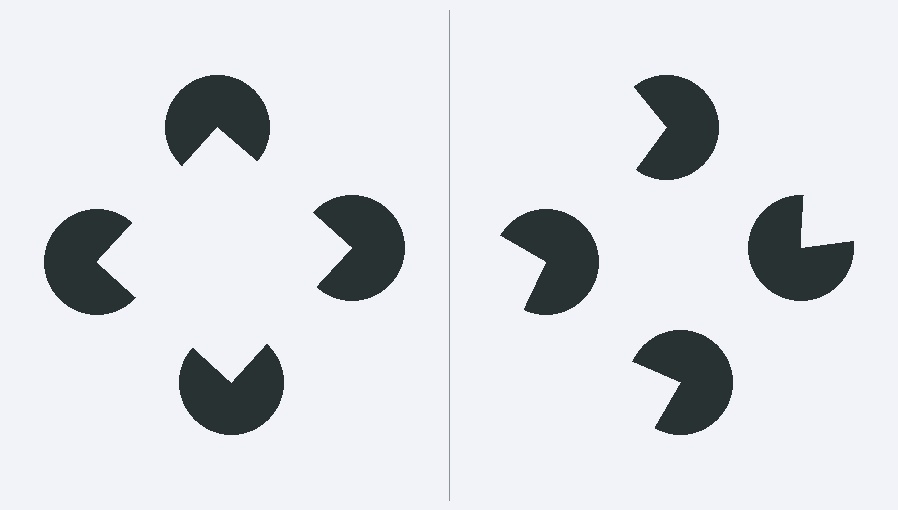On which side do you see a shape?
An illusory square appears on the left side. On the right side the wedge cuts are rotated, so no coherent shape forms.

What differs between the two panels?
The pac-man discs are positioned identically on both sides; only the wedge orientations differ. On the left they align to a square; on the right they are misaligned.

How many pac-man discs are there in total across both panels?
8 — 4 on each side.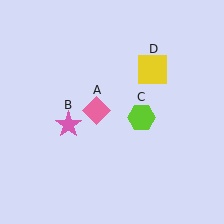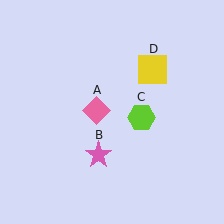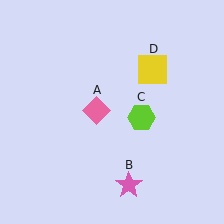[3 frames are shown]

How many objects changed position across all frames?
1 object changed position: pink star (object B).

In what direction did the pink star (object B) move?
The pink star (object B) moved down and to the right.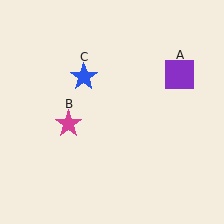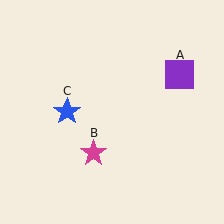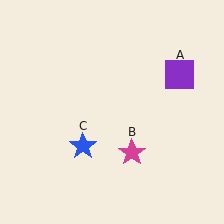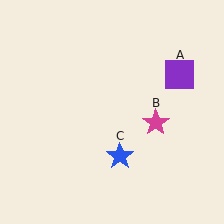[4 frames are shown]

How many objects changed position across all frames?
2 objects changed position: magenta star (object B), blue star (object C).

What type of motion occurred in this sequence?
The magenta star (object B), blue star (object C) rotated counterclockwise around the center of the scene.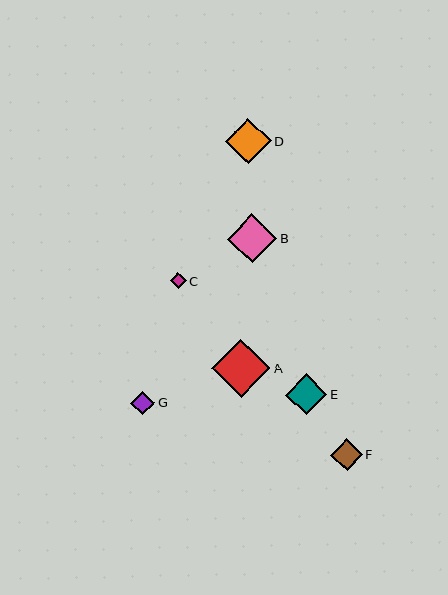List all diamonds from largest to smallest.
From largest to smallest: A, B, D, E, F, G, C.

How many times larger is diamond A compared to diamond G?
Diamond A is approximately 2.4 times the size of diamond G.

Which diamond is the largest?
Diamond A is the largest with a size of approximately 58 pixels.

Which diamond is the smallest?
Diamond C is the smallest with a size of approximately 16 pixels.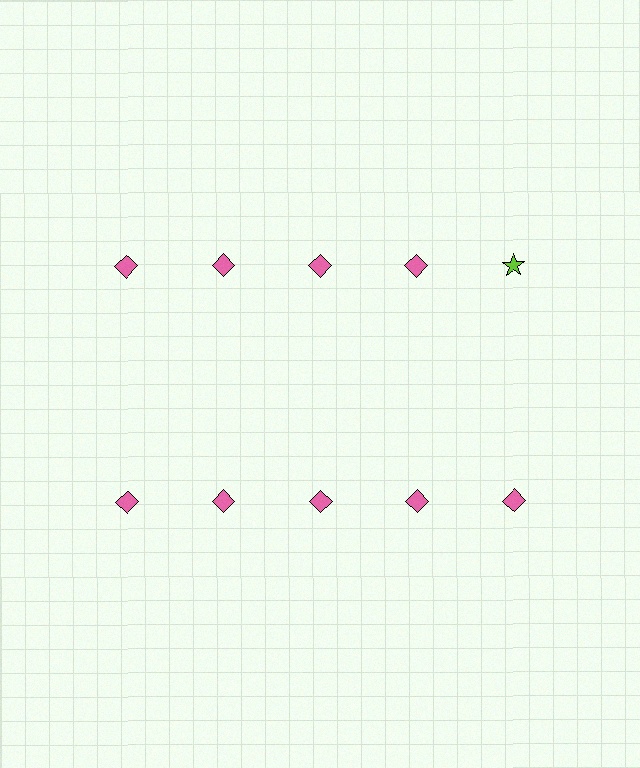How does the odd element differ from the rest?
It differs in both color (lime instead of pink) and shape (star instead of diamond).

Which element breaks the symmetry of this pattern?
The lime star in the top row, rightmost column breaks the symmetry. All other shapes are pink diamonds.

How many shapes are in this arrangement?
There are 10 shapes arranged in a grid pattern.